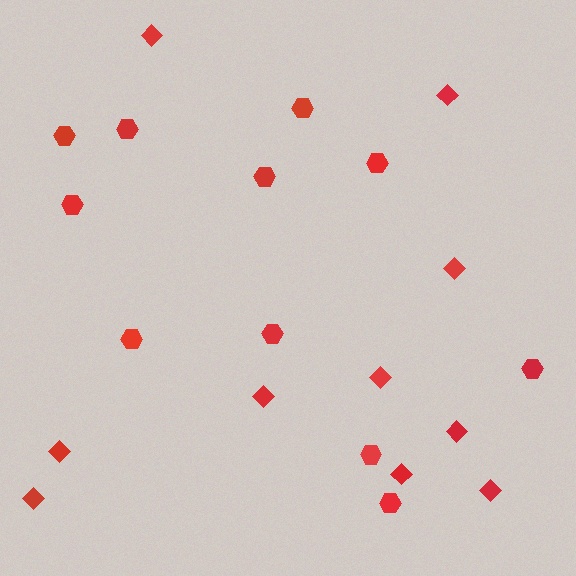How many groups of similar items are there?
There are 2 groups: one group of diamonds (10) and one group of hexagons (11).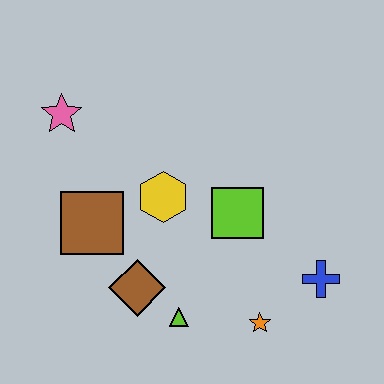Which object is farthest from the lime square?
The pink star is farthest from the lime square.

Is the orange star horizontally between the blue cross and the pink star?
Yes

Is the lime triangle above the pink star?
No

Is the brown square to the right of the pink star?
Yes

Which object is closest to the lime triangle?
The brown diamond is closest to the lime triangle.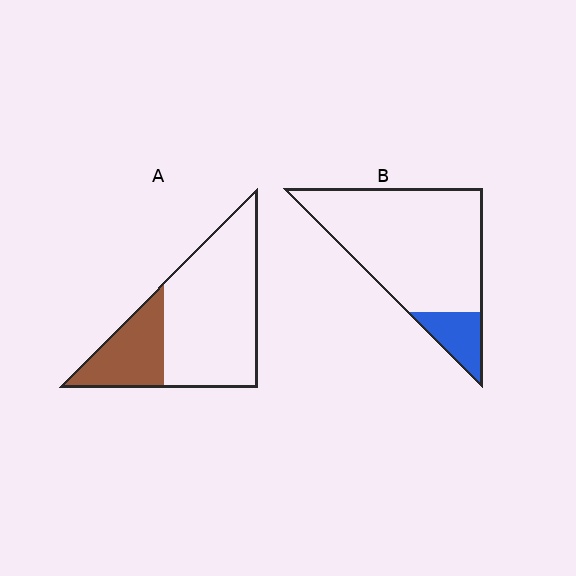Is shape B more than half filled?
No.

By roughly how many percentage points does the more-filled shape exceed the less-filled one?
By roughly 15 percentage points (A over B).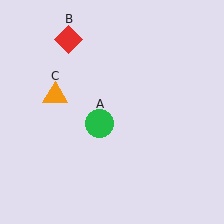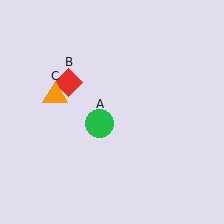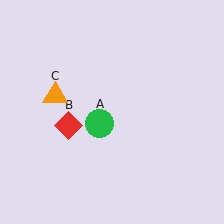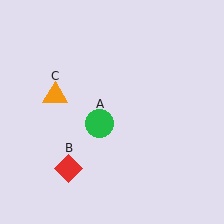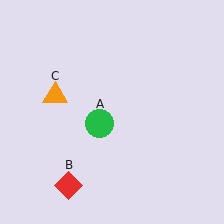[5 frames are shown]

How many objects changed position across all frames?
1 object changed position: red diamond (object B).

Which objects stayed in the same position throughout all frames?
Green circle (object A) and orange triangle (object C) remained stationary.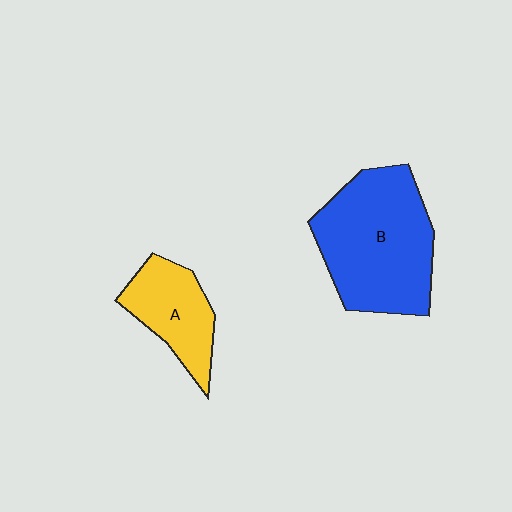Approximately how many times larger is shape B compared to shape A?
Approximately 2.0 times.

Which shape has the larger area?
Shape B (blue).